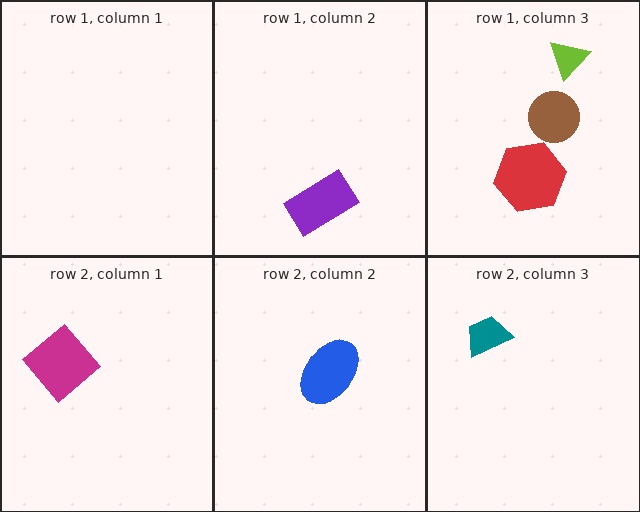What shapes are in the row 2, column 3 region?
The teal trapezoid.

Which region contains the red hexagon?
The row 1, column 3 region.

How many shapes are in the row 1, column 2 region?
1.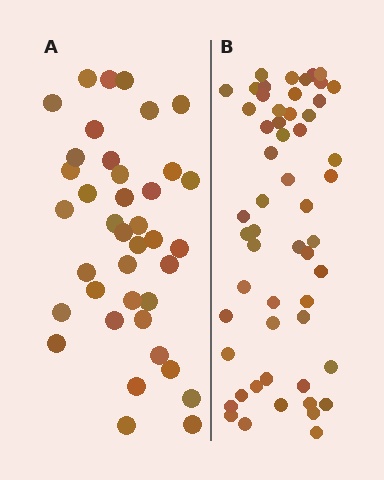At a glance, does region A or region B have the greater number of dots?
Region B (the right region) has more dots.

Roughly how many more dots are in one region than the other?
Region B has approximately 15 more dots than region A.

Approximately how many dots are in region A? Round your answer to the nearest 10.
About 40 dots. (The exact count is 39, which rounds to 40.)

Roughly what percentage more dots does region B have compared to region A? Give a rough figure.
About 40% more.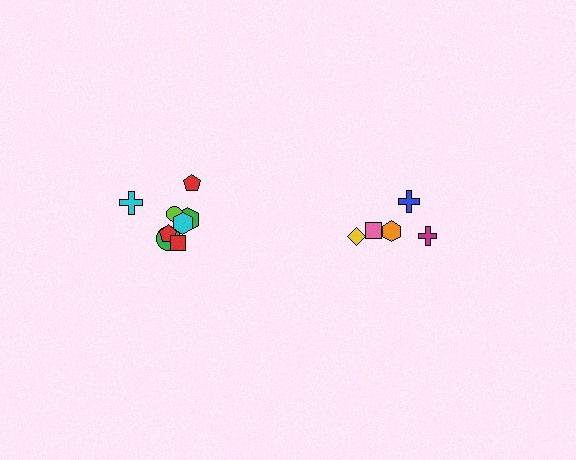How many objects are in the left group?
There are 8 objects.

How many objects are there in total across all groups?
There are 13 objects.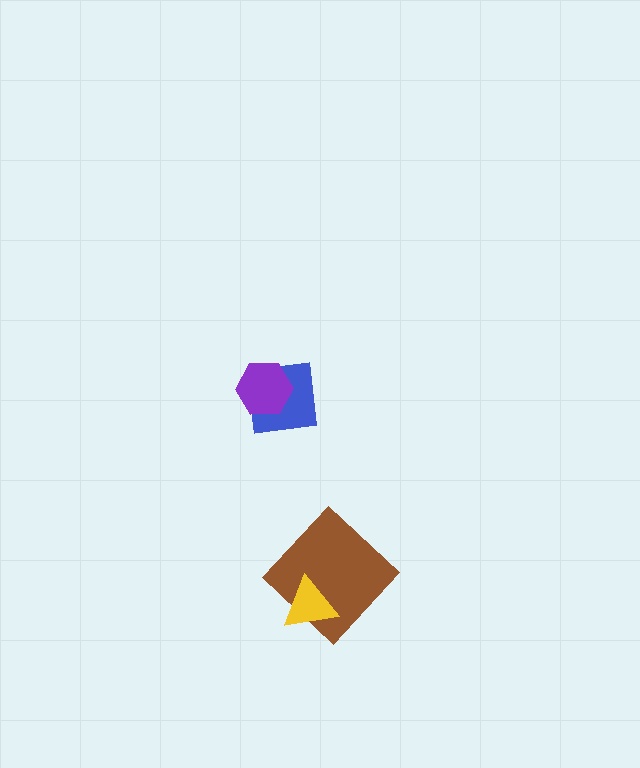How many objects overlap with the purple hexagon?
1 object overlaps with the purple hexagon.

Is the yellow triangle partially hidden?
No, no other shape covers it.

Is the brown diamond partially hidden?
Yes, it is partially covered by another shape.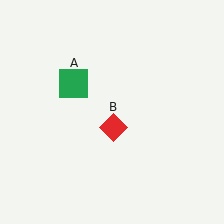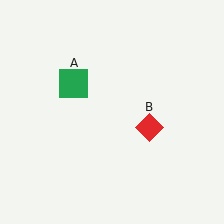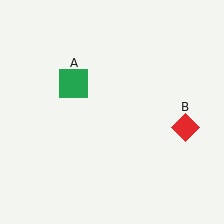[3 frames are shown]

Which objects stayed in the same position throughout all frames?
Green square (object A) remained stationary.